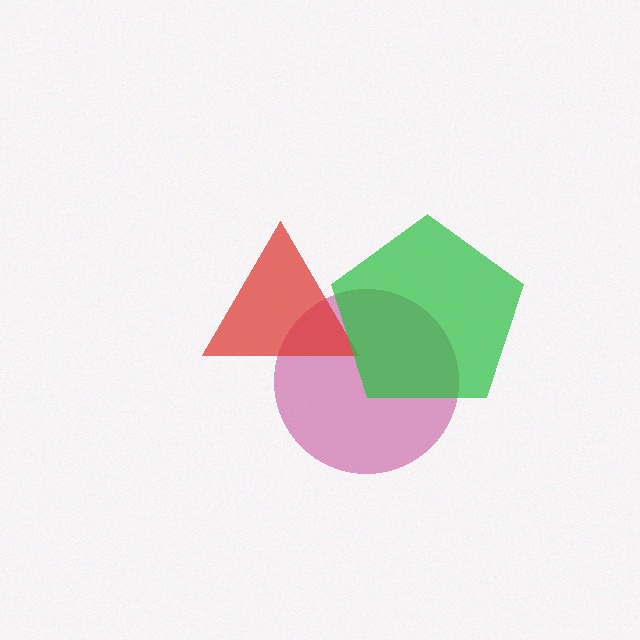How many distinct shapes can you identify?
There are 3 distinct shapes: a magenta circle, a red triangle, a green pentagon.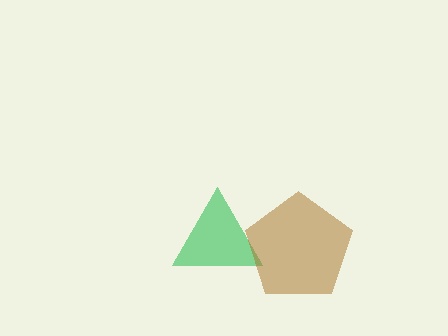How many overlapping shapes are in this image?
There are 2 overlapping shapes in the image.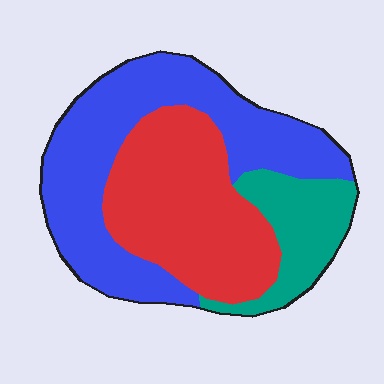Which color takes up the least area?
Teal, at roughly 15%.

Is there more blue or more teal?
Blue.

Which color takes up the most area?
Blue, at roughly 45%.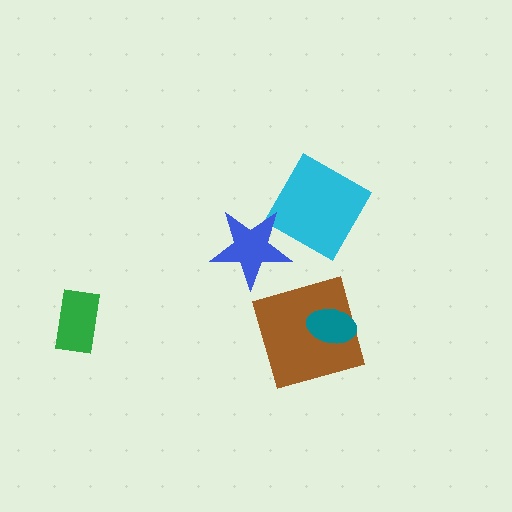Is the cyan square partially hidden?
No, no other shape covers it.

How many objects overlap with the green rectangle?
0 objects overlap with the green rectangle.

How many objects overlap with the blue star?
0 objects overlap with the blue star.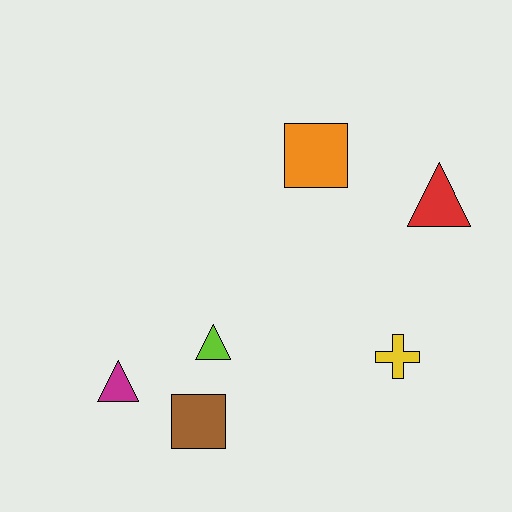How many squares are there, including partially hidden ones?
There are 2 squares.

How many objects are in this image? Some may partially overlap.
There are 6 objects.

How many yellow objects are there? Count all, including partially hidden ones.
There is 1 yellow object.